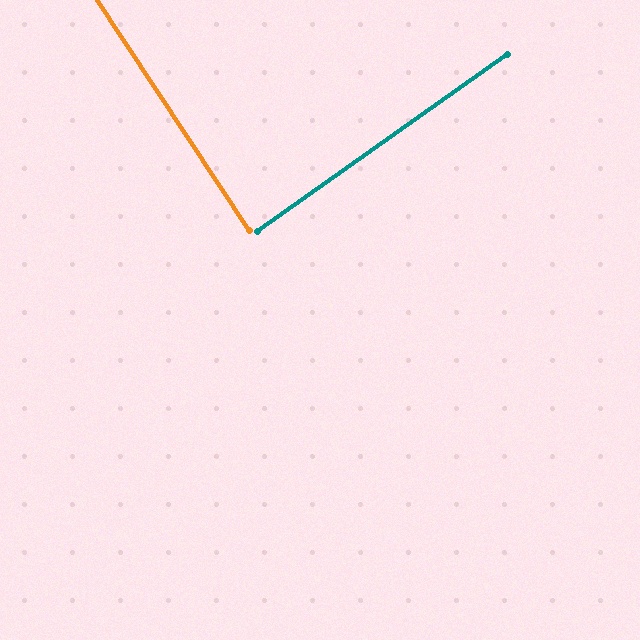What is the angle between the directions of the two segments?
Approximately 88 degrees.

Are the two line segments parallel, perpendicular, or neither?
Perpendicular — they meet at approximately 88°.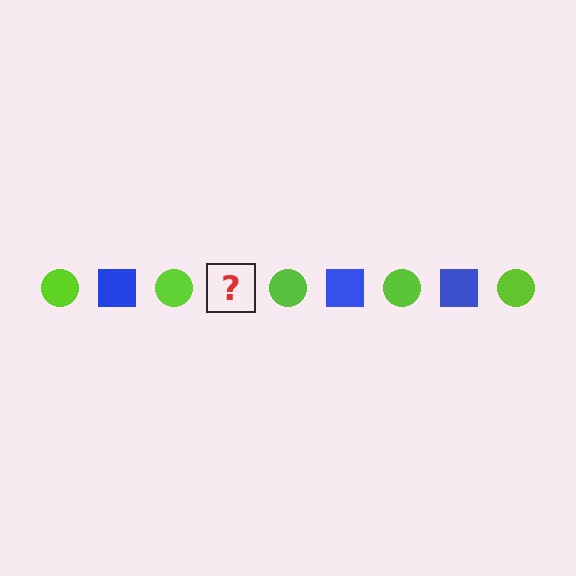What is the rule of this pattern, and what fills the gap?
The rule is that the pattern alternates between lime circle and blue square. The gap should be filled with a blue square.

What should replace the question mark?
The question mark should be replaced with a blue square.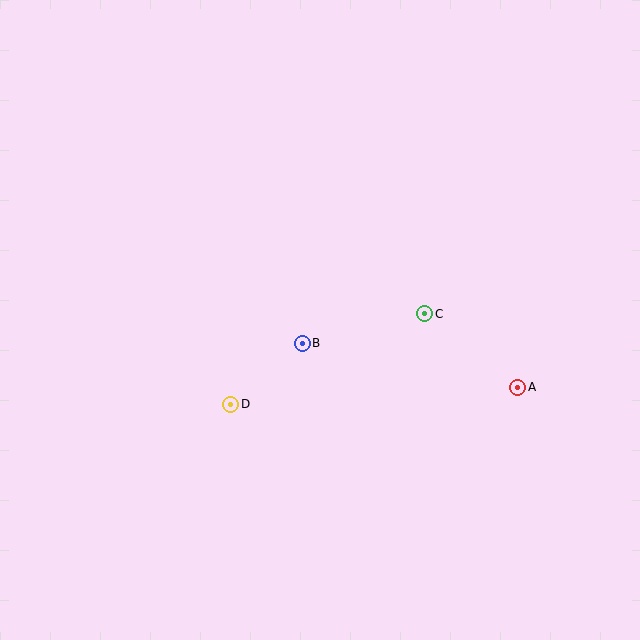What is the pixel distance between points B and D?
The distance between B and D is 94 pixels.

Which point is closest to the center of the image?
Point B at (302, 343) is closest to the center.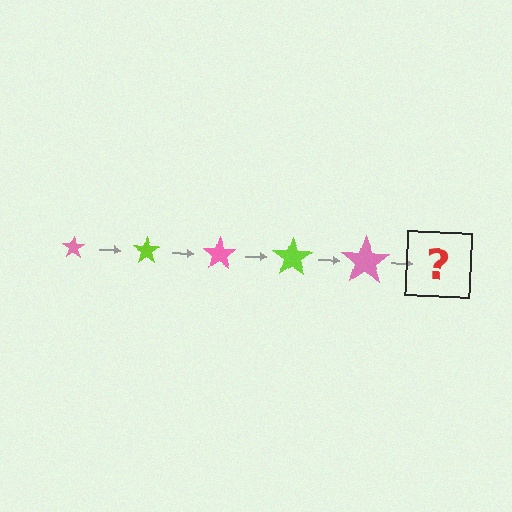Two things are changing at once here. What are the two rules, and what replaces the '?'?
The two rules are that the star grows larger each step and the color cycles through pink and lime. The '?' should be a lime star, larger than the previous one.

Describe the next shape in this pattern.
It should be a lime star, larger than the previous one.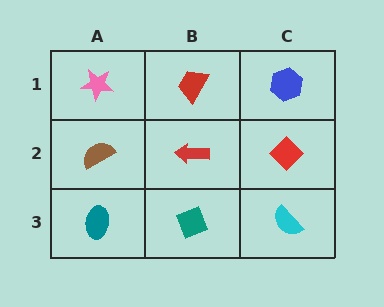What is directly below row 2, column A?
A teal ellipse.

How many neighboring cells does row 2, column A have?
3.